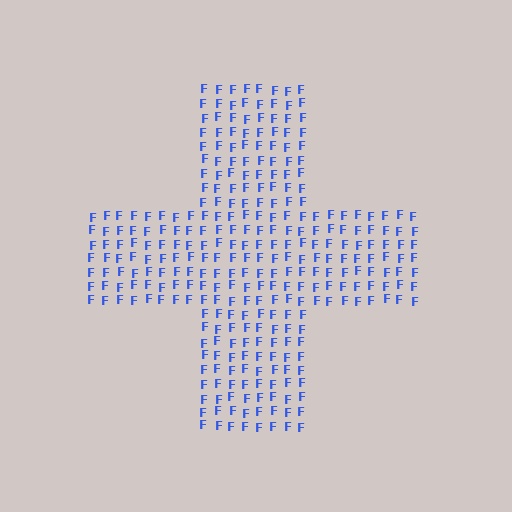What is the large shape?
The large shape is a cross.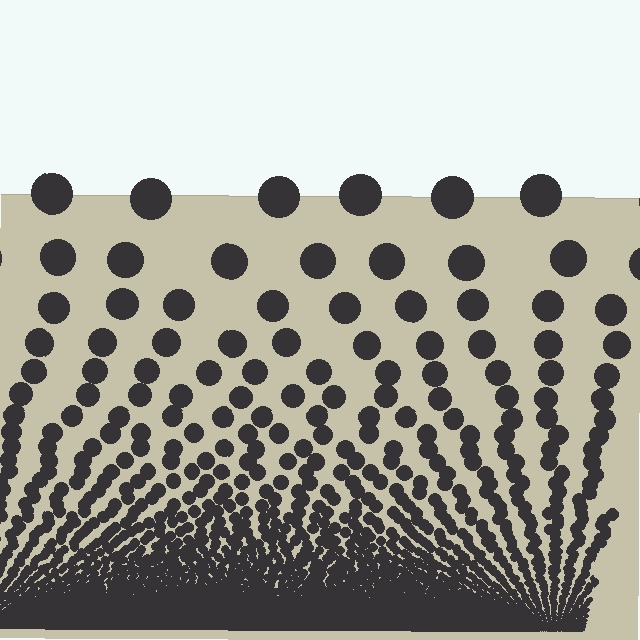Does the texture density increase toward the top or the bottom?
Density increases toward the bottom.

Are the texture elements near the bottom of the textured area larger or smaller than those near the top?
Smaller. The gradient is inverted — elements near the bottom are smaller and denser.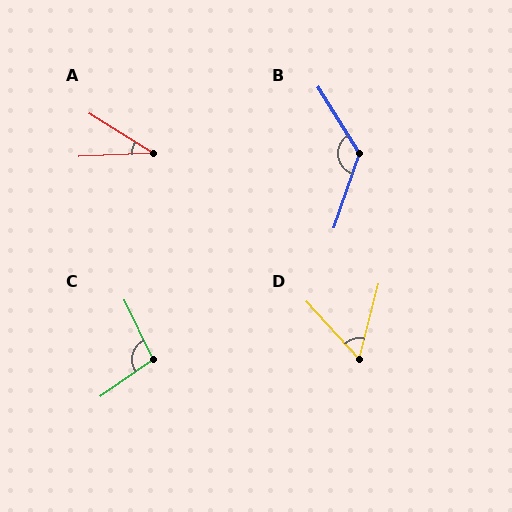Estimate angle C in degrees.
Approximately 99 degrees.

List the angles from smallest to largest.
A (35°), D (57°), C (99°), B (130°).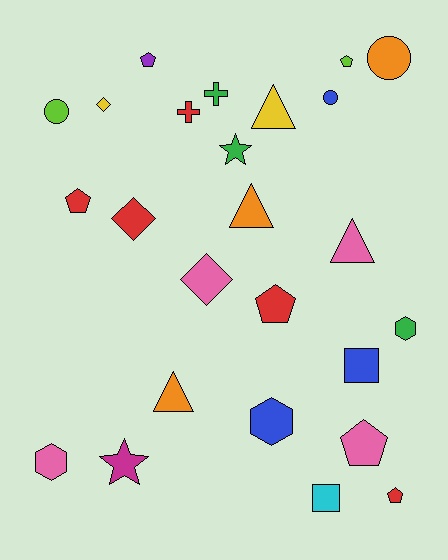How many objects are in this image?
There are 25 objects.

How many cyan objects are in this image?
There is 1 cyan object.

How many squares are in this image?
There are 2 squares.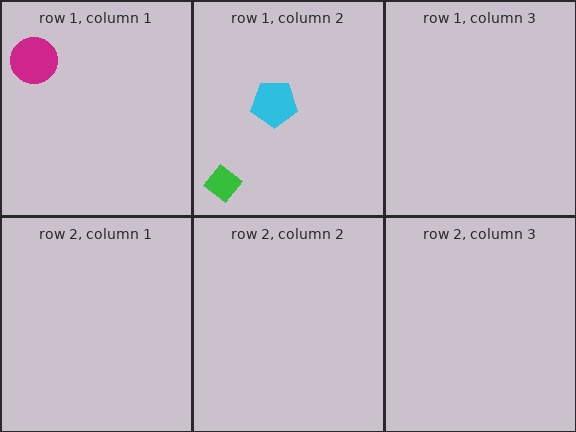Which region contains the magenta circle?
The row 1, column 1 region.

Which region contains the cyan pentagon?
The row 1, column 2 region.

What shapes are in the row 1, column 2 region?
The cyan pentagon, the green diamond.